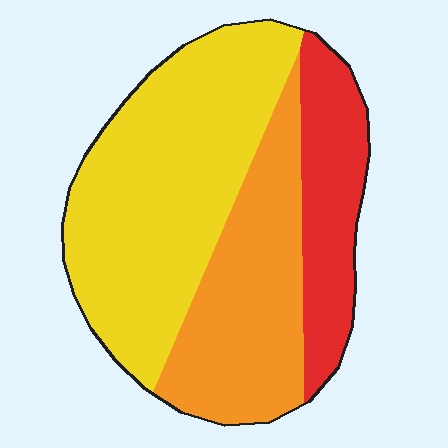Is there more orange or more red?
Orange.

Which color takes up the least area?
Red, at roughly 20%.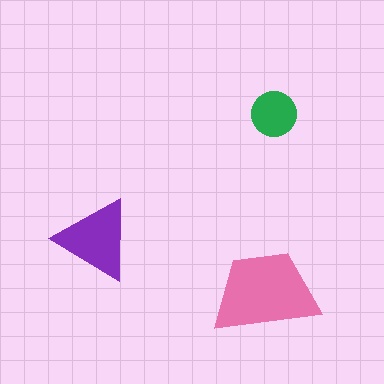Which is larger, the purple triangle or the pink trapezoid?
The pink trapezoid.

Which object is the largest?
The pink trapezoid.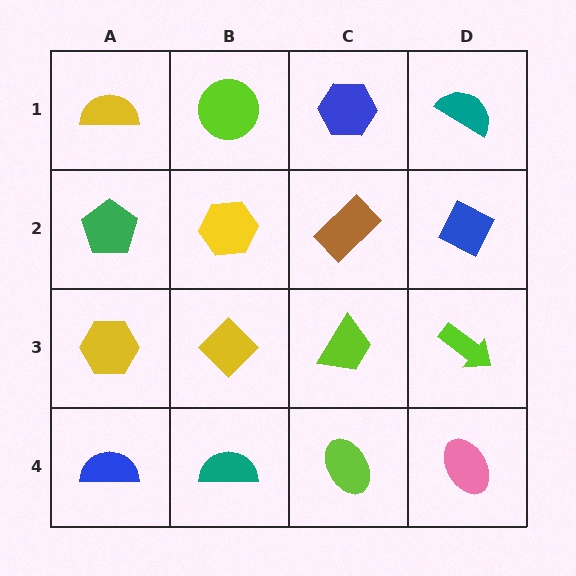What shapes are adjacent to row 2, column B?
A lime circle (row 1, column B), a yellow diamond (row 3, column B), a green pentagon (row 2, column A), a brown rectangle (row 2, column C).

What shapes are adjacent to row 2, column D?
A teal semicircle (row 1, column D), a lime arrow (row 3, column D), a brown rectangle (row 2, column C).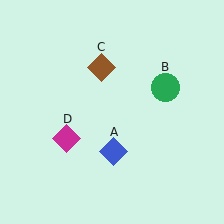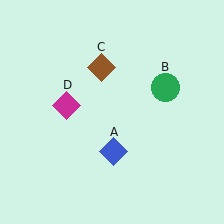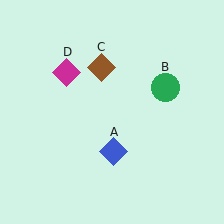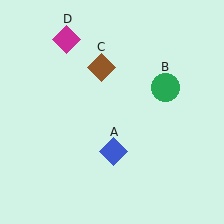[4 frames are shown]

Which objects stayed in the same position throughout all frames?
Blue diamond (object A) and green circle (object B) and brown diamond (object C) remained stationary.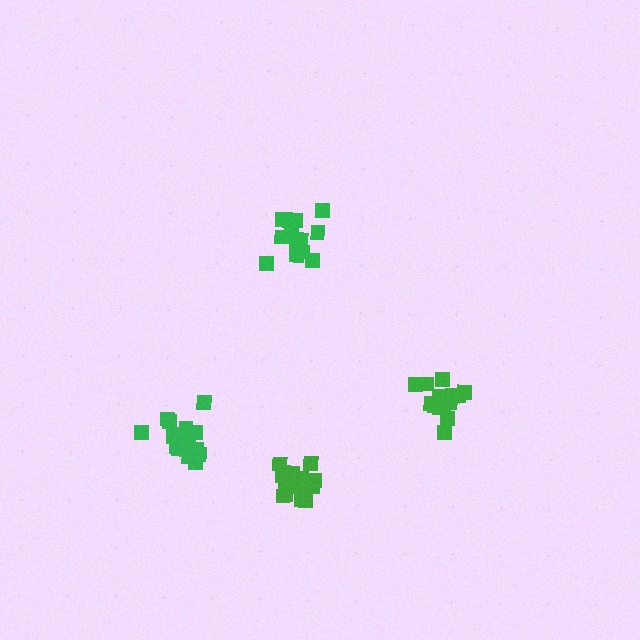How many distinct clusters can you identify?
There are 4 distinct clusters.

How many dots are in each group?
Group 1: 17 dots, Group 2: 15 dots, Group 3: 15 dots, Group 4: 16 dots (63 total).